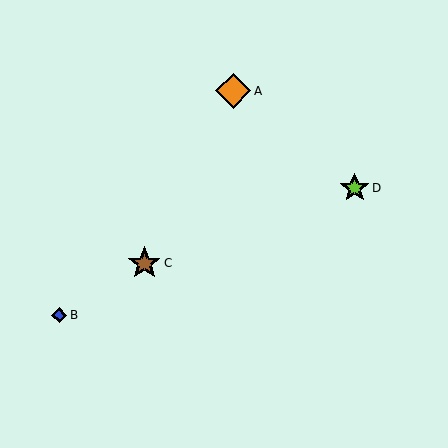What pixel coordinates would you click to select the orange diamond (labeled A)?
Click at (233, 91) to select the orange diamond A.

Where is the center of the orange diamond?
The center of the orange diamond is at (233, 91).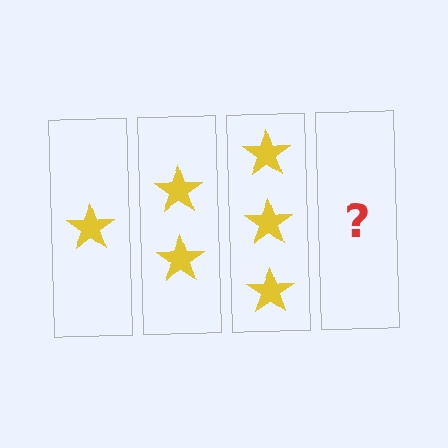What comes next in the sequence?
The next element should be 4 stars.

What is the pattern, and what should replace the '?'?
The pattern is that each step adds one more star. The '?' should be 4 stars.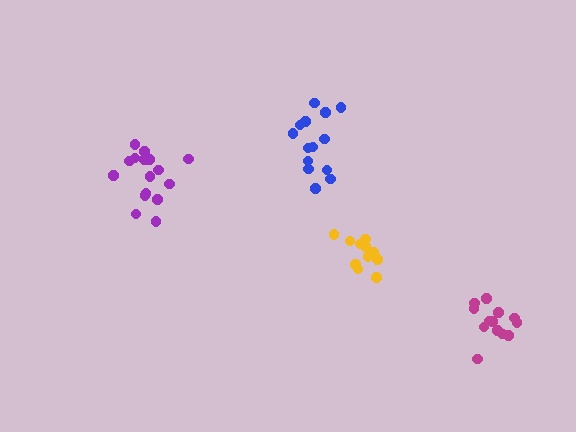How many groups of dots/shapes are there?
There are 4 groups.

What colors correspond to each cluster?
The clusters are colored: yellow, magenta, purple, blue.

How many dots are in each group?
Group 1: 11 dots, Group 2: 13 dots, Group 3: 16 dots, Group 4: 14 dots (54 total).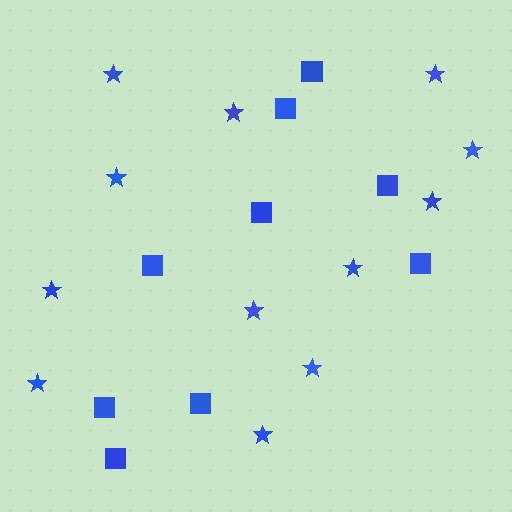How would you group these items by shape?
There are 2 groups: one group of stars (12) and one group of squares (9).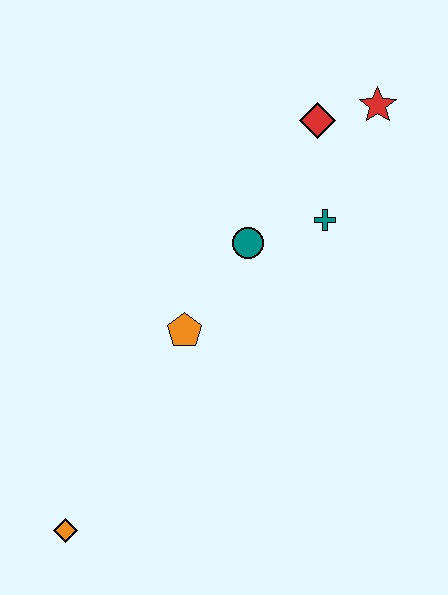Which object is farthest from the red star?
The orange diamond is farthest from the red star.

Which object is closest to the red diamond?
The red star is closest to the red diamond.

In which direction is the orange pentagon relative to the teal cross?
The orange pentagon is to the left of the teal cross.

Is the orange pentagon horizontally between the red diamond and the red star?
No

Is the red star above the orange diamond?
Yes